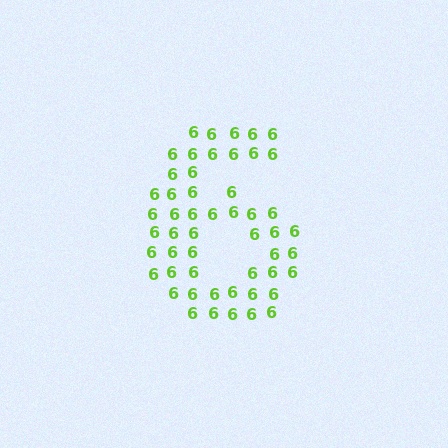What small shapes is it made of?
It is made of small digit 6's.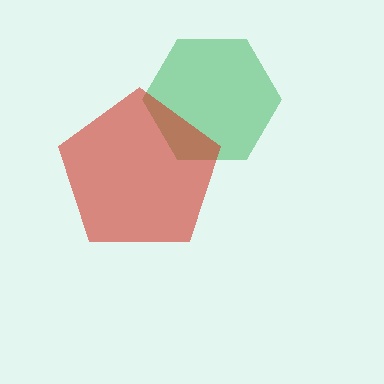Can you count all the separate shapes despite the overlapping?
Yes, there are 2 separate shapes.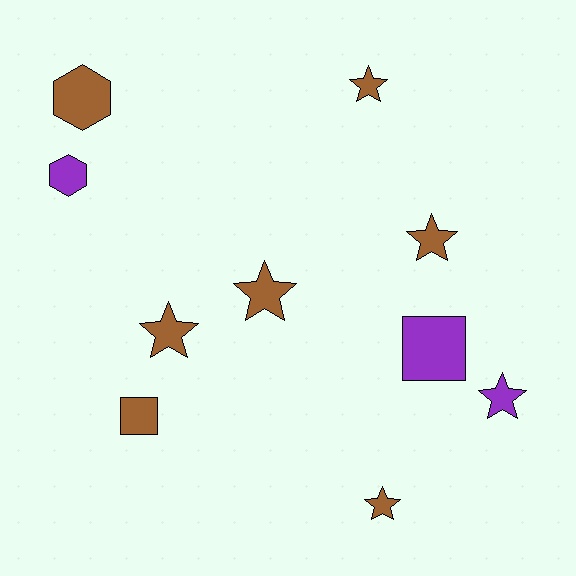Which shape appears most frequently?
Star, with 6 objects.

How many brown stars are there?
There are 5 brown stars.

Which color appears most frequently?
Brown, with 7 objects.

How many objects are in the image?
There are 10 objects.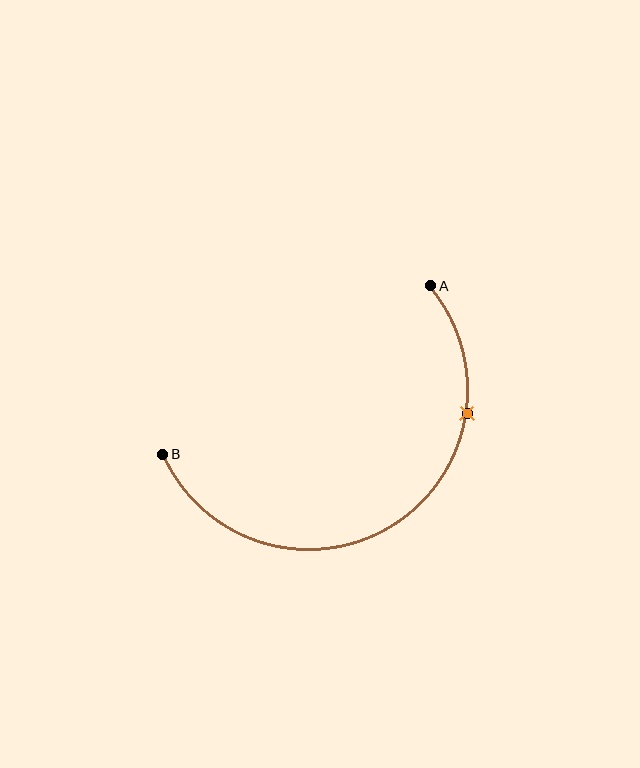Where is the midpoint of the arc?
The arc midpoint is the point on the curve farthest from the straight line joining A and B. It sits below that line.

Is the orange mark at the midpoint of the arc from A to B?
No. The orange mark lies on the arc but is closer to endpoint A. The arc midpoint would be at the point on the curve equidistant along the arc from both A and B.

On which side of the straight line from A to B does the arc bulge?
The arc bulges below the straight line connecting A and B.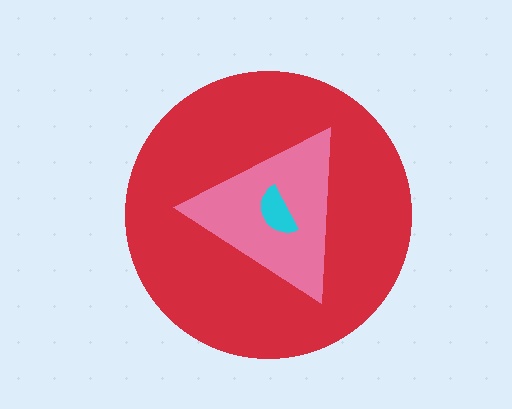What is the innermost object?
The cyan semicircle.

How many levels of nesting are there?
3.